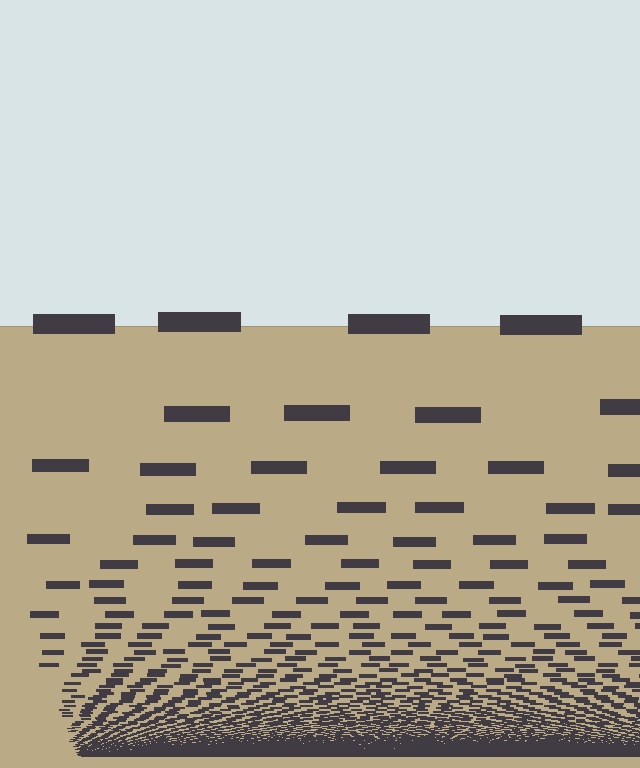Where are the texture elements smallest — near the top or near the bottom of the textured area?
Near the bottom.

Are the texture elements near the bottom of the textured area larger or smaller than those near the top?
Smaller. The gradient is inverted — elements near the bottom are smaller and denser.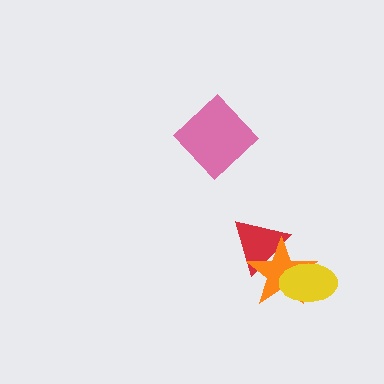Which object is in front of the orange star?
The yellow ellipse is in front of the orange star.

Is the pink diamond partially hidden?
No, no other shape covers it.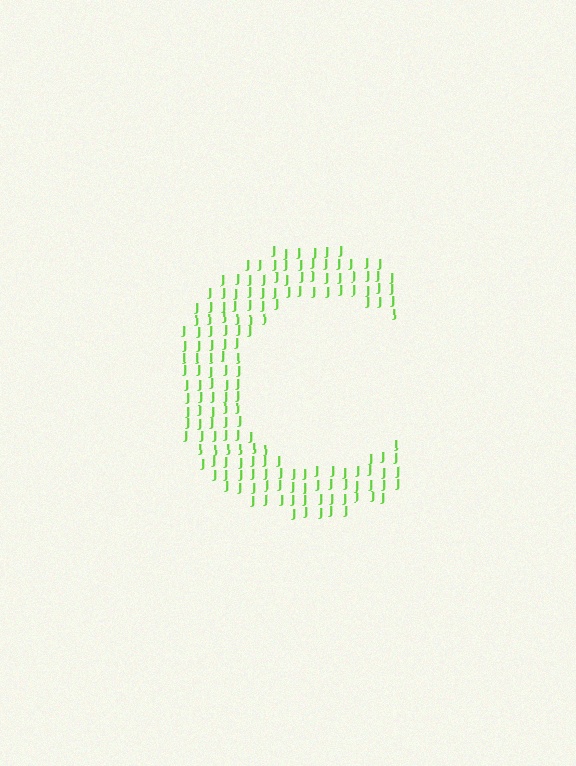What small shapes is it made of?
It is made of small letter J's.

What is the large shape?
The large shape is the letter C.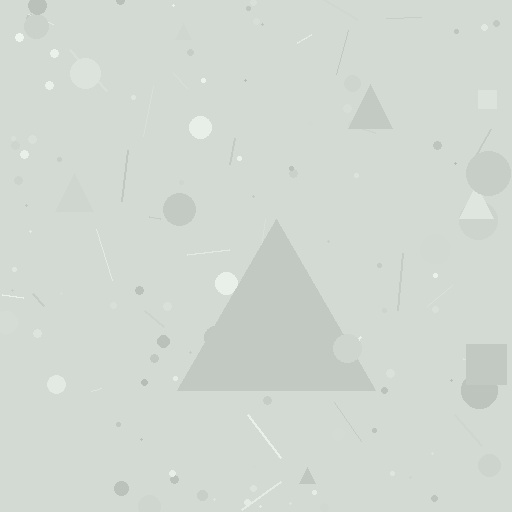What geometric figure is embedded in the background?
A triangle is embedded in the background.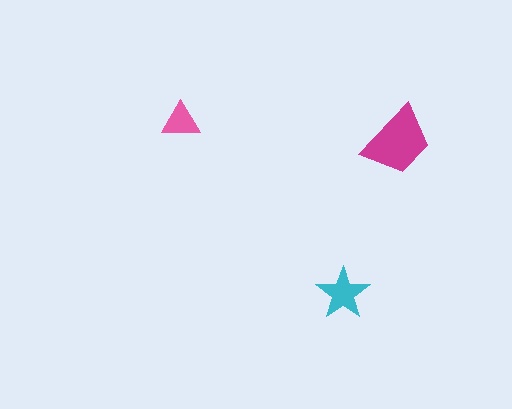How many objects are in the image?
There are 3 objects in the image.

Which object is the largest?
The magenta trapezoid.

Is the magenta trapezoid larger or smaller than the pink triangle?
Larger.